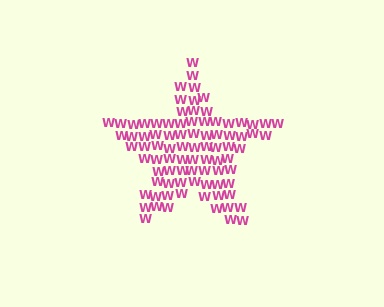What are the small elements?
The small elements are letter W's.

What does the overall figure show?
The overall figure shows a star.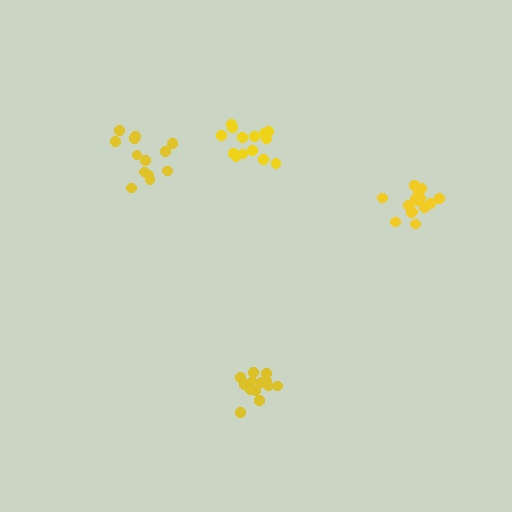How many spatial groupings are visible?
There are 4 spatial groupings.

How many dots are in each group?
Group 1: 14 dots, Group 2: 15 dots, Group 3: 13 dots, Group 4: 17 dots (59 total).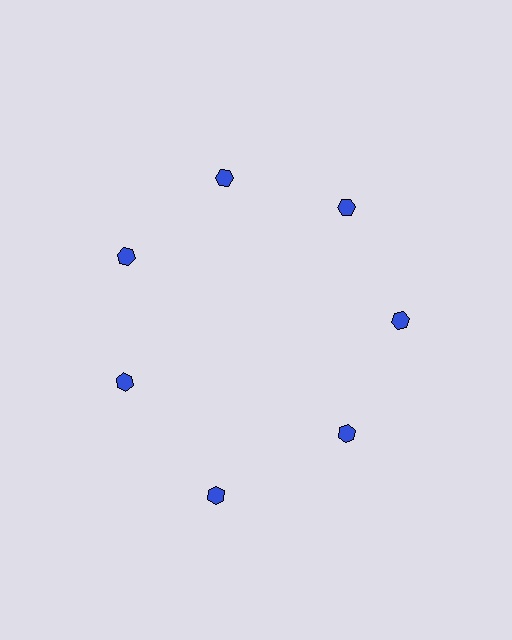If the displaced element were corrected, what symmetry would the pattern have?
It would have 7-fold rotational symmetry — the pattern would map onto itself every 51 degrees.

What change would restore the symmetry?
The symmetry would be restored by moving it inward, back onto the ring so that all 7 hexagons sit at equal angles and equal distance from the center.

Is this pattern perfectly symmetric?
No. The 7 blue hexagons are arranged in a ring, but one element near the 6 o'clock position is pushed outward from the center, breaking the 7-fold rotational symmetry.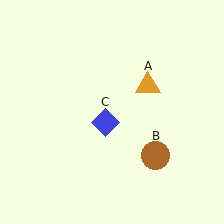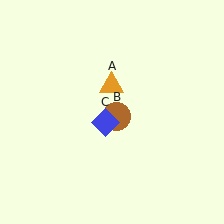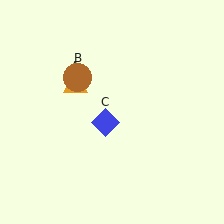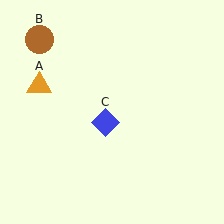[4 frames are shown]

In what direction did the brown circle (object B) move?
The brown circle (object B) moved up and to the left.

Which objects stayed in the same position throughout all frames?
Blue diamond (object C) remained stationary.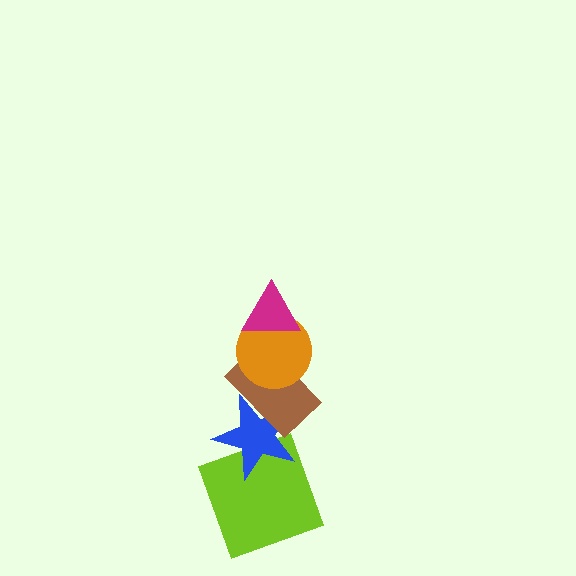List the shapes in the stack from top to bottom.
From top to bottom: the magenta triangle, the orange circle, the brown rectangle, the blue star, the lime square.